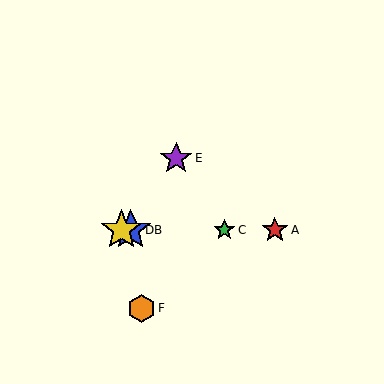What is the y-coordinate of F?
Object F is at y≈308.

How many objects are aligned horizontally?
4 objects (A, B, C, D) are aligned horizontally.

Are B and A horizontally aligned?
Yes, both are at y≈230.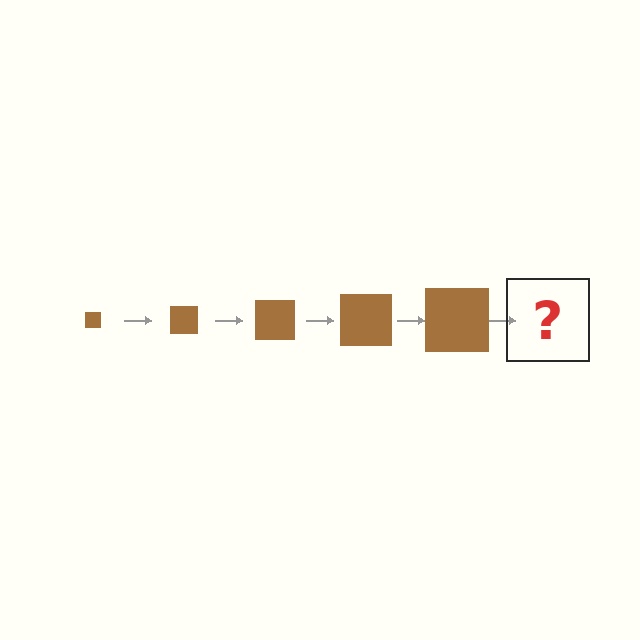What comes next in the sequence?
The next element should be a brown square, larger than the previous one.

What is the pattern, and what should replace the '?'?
The pattern is that the square gets progressively larger each step. The '?' should be a brown square, larger than the previous one.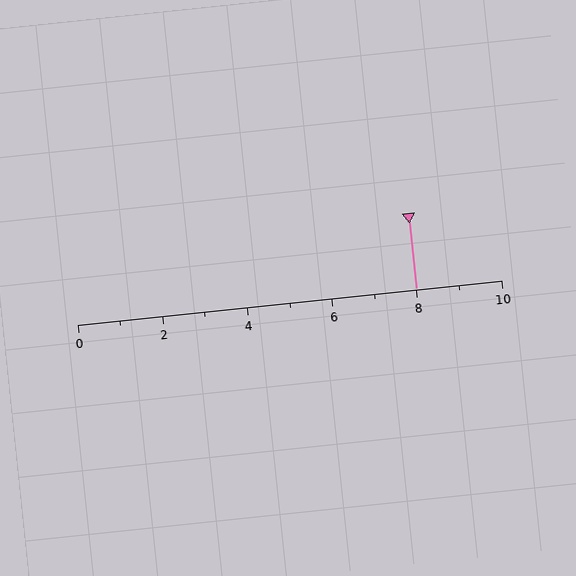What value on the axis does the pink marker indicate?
The marker indicates approximately 8.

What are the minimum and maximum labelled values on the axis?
The axis runs from 0 to 10.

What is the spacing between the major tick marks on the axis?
The major ticks are spaced 2 apart.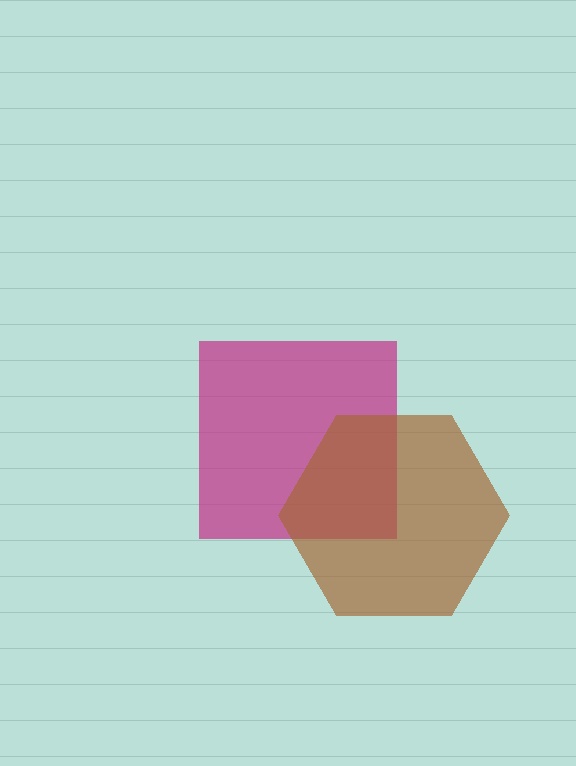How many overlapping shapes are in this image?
There are 2 overlapping shapes in the image.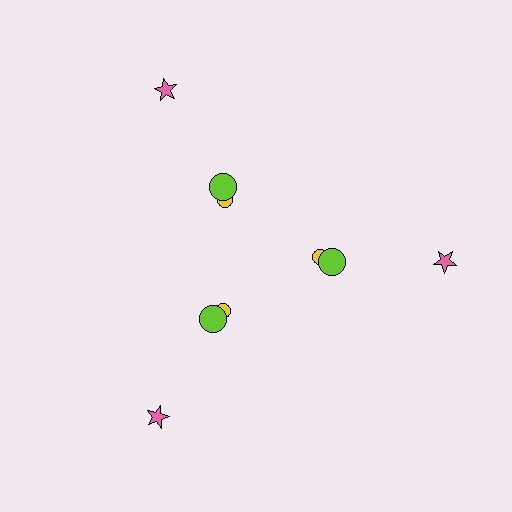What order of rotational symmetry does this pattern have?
This pattern has 3-fold rotational symmetry.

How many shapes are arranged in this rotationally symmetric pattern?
There are 9 shapes, arranged in 3 groups of 3.